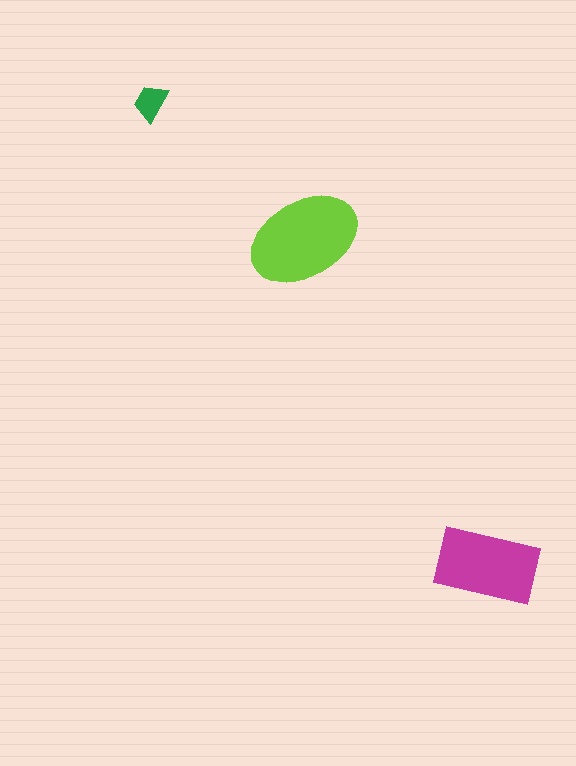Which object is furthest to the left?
The green trapezoid is leftmost.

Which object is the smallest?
The green trapezoid.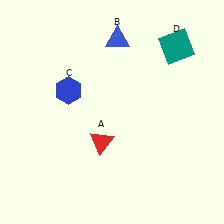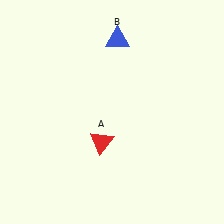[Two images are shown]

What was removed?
The teal square (D), the blue hexagon (C) were removed in Image 2.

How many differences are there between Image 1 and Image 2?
There are 2 differences between the two images.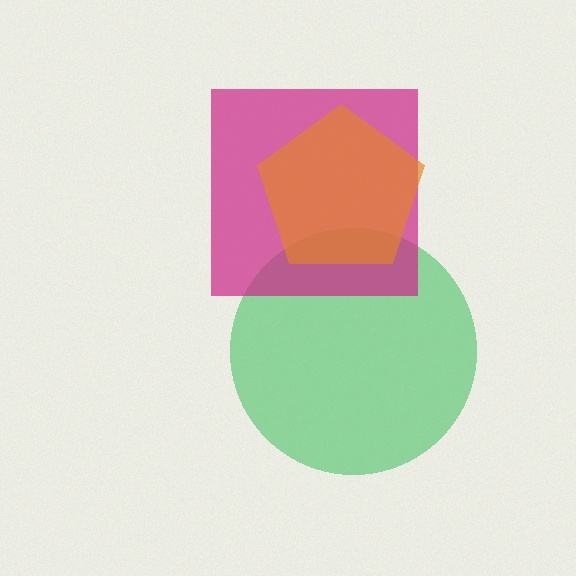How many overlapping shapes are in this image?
There are 3 overlapping shapes in the image.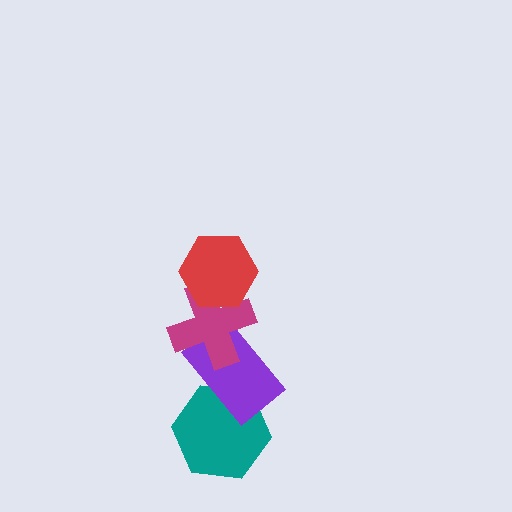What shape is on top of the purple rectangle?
The magenta cross is on top of the purple rectangle.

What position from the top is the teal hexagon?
The teal hexagon is 4th from the top.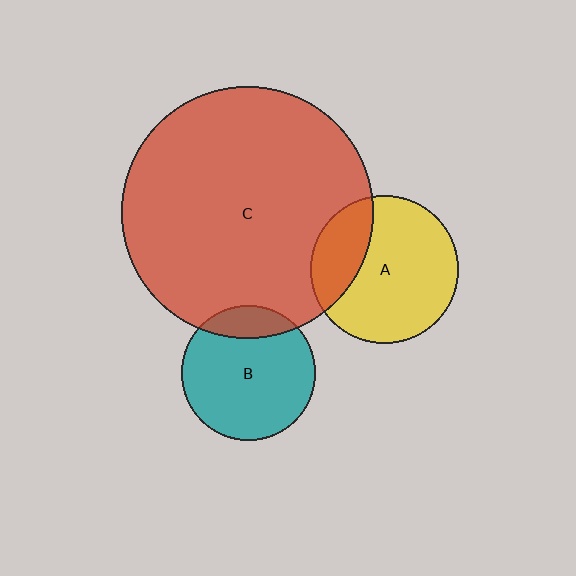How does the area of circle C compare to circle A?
Approximately 2.9 times.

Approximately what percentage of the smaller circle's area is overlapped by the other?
Approximately 15%.